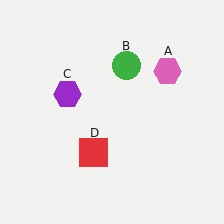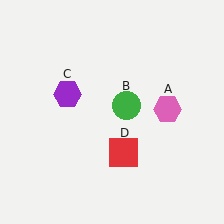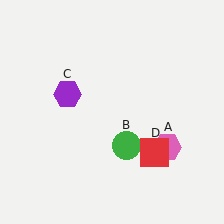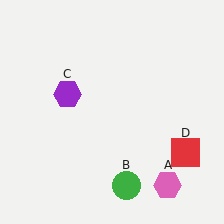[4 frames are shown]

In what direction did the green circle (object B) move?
The green circle (object B) moved down.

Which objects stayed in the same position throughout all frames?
Purple hexagon (object C) remained stationary.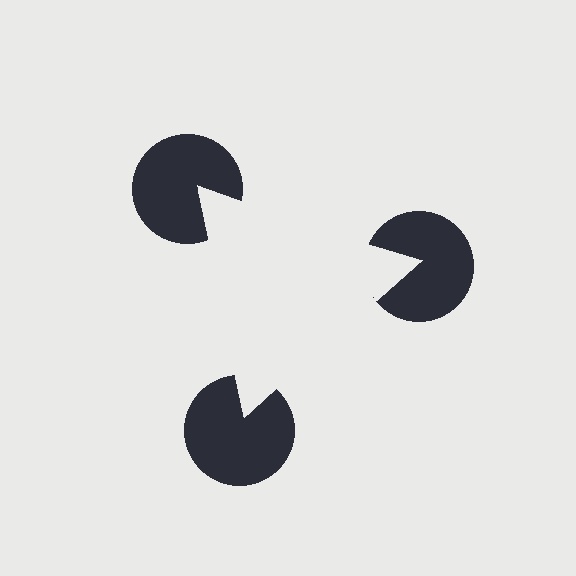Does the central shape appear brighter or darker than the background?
It typically appears slightly brighter than the background, even though no actual brightness change is drawn.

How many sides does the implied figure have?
3 sides.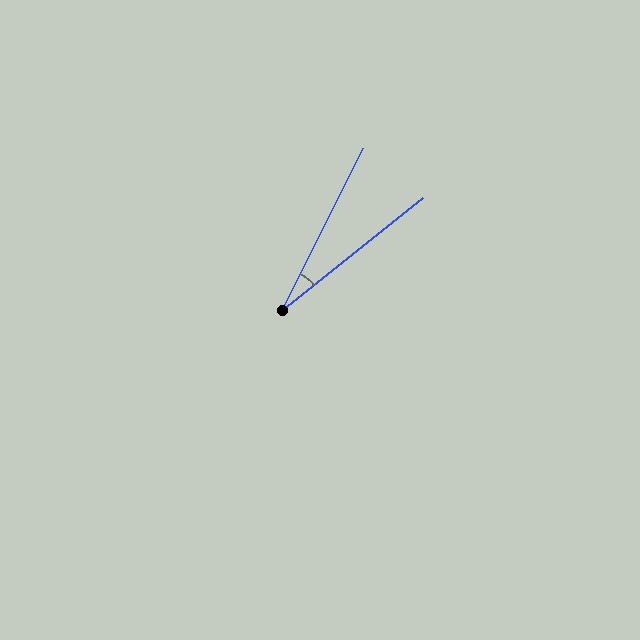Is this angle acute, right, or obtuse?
It is acute.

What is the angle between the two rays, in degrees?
Approximately 25 degrees.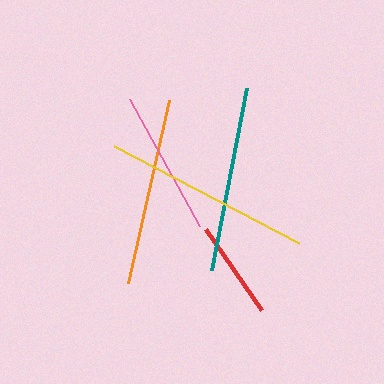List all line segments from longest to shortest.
From longest to shortest: yellow, orange, teal, pink, red.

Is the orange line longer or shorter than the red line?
The orange line is longer than the red line.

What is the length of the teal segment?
The teal segment is approximately 186 pixels long.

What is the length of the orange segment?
The orange segment is approximately 188 pixels long.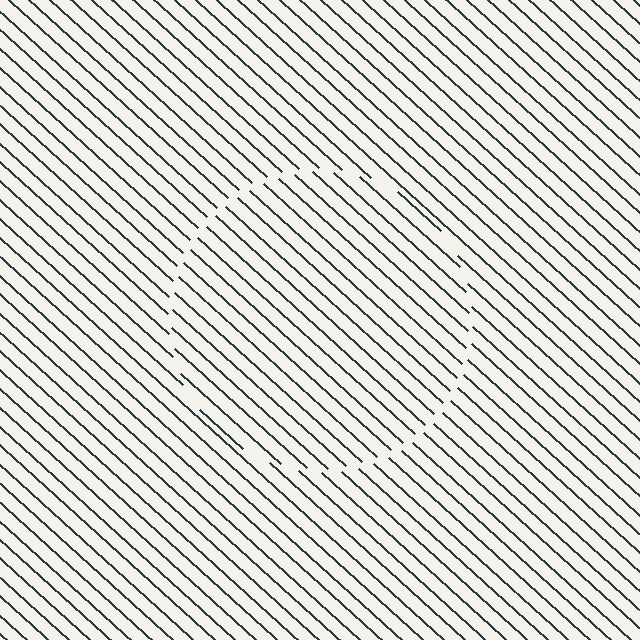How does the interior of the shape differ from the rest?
The interior of the shape contains the same grating, shifted by half a period — the contour is defined by the phase discontinuity where line-ends from the inner and outer gratings abut.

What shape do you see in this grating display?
An illusory circle. The interior of the shape contains the same grating, shifted by half a period — the contour is defined by the phase discontinuity where line-ends from the inner and outer gratings abut.